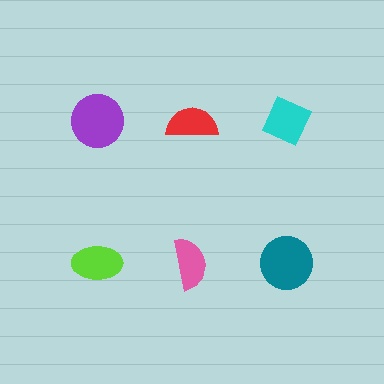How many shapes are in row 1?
3 shapes.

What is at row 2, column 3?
A teal circle.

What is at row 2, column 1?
A lime ellipse.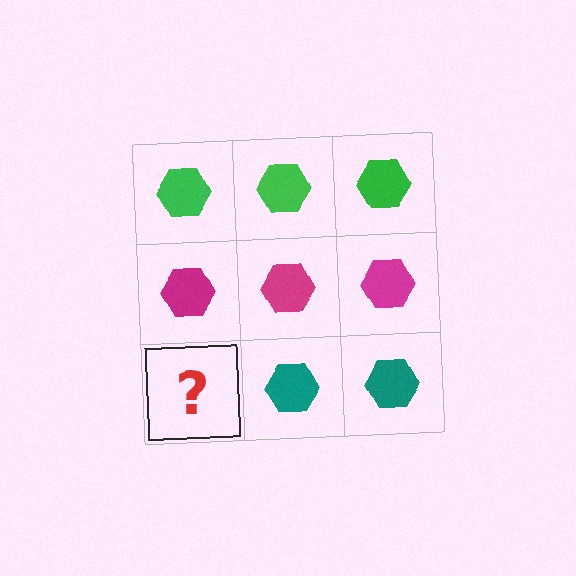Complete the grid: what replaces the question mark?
The question mark should be replaced with a teal hexagon.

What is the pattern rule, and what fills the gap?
The rule is that each row has a consistent color. The gap should be filled with a teal hexagon.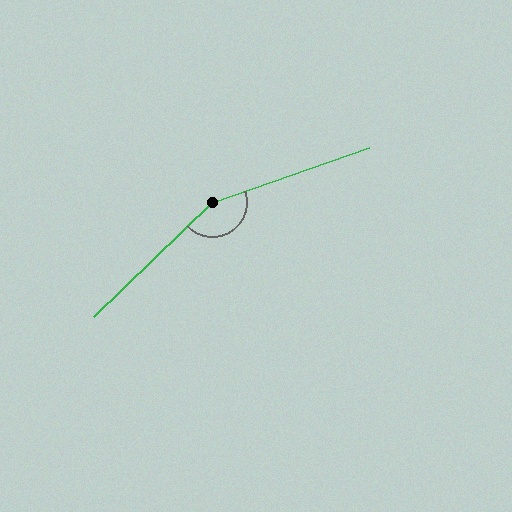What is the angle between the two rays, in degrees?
Approximately 155 degrees.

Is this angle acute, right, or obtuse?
It is obtuse.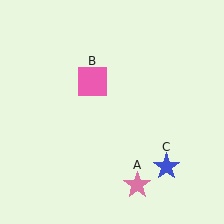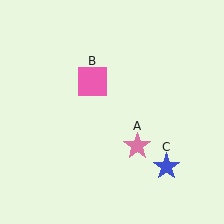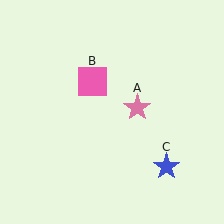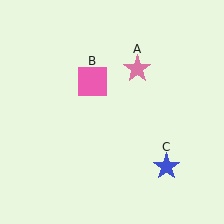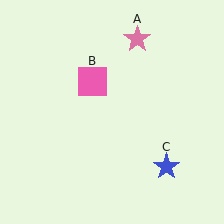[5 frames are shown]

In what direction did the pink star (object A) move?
The pink star (object A) moved up.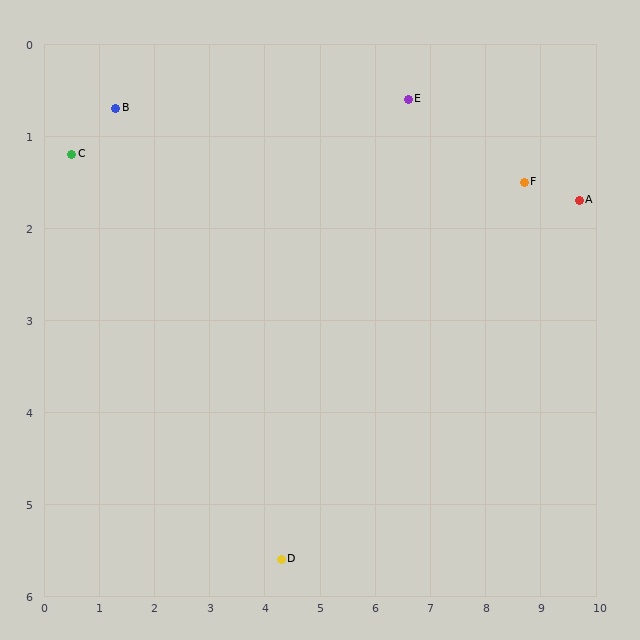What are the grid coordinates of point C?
Point C is at approximately (0.5, 1.2).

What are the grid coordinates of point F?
Point F is at approximately (8.7, 1.5).